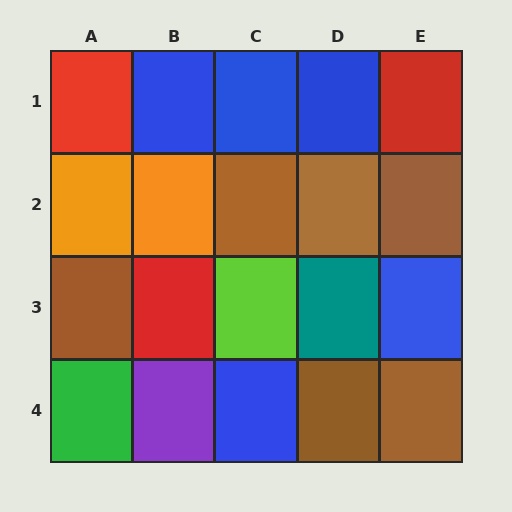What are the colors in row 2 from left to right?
Orange, orange, brown, brown, brown.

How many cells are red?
3 cells are red.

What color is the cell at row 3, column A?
Brown.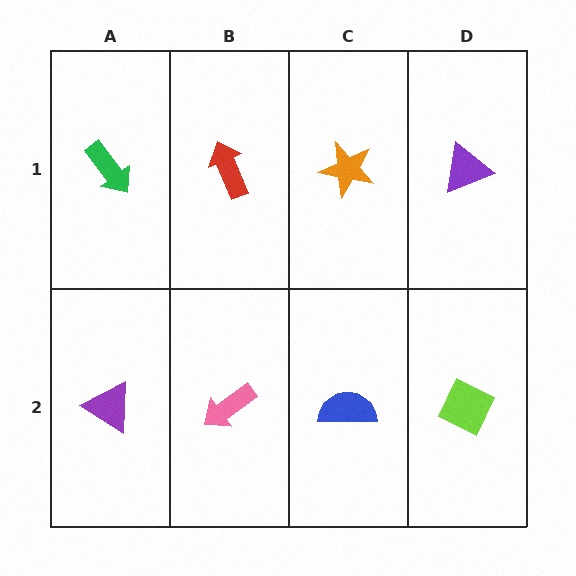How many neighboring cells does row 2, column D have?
2.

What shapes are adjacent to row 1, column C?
A blue semicircle (row 2, column C), a red arrow (row 1, column B), a purple triangle (row 1, column D).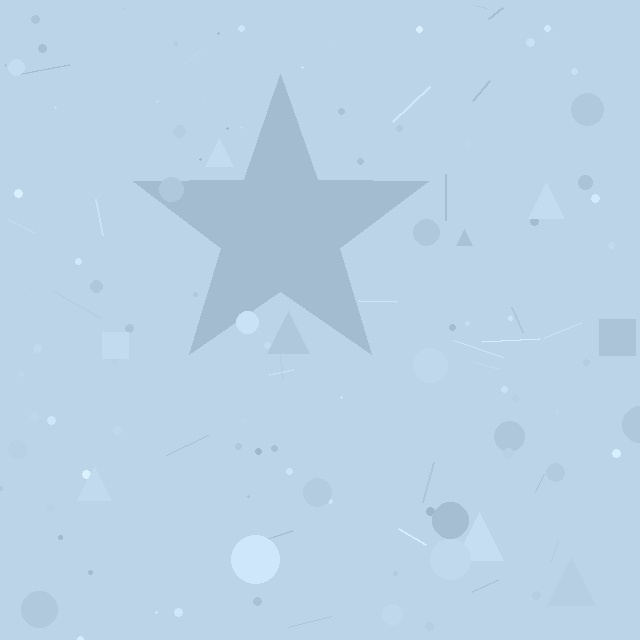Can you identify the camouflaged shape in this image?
The camouflaged shape is a star.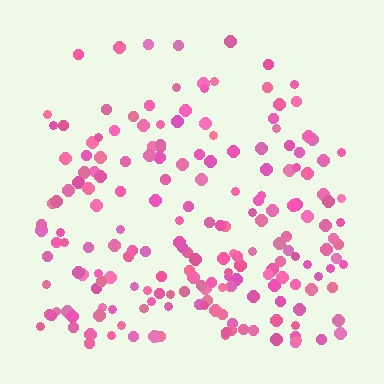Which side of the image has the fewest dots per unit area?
The top.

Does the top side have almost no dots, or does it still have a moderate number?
Still a moderate number, just noticeably fewer than the bottom.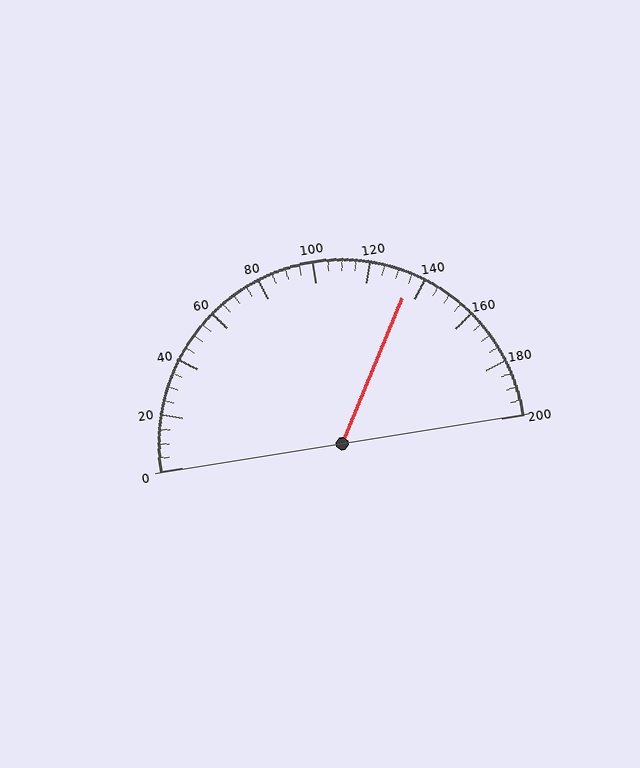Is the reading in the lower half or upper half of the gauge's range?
The reading is in the upper half of the range (0 to 200).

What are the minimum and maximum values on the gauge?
The gauge ranges from 0 to 200.